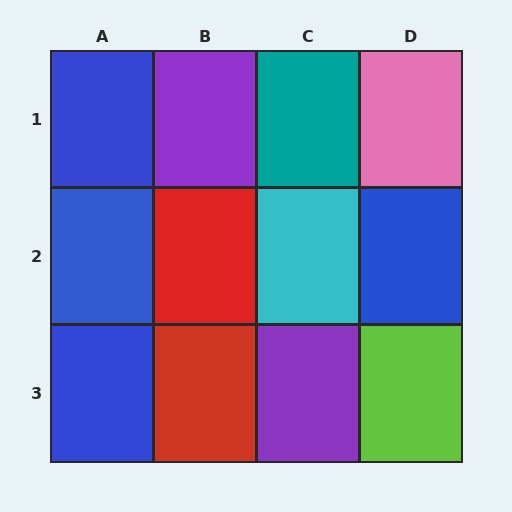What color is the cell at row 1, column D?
Pink.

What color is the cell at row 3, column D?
Lime.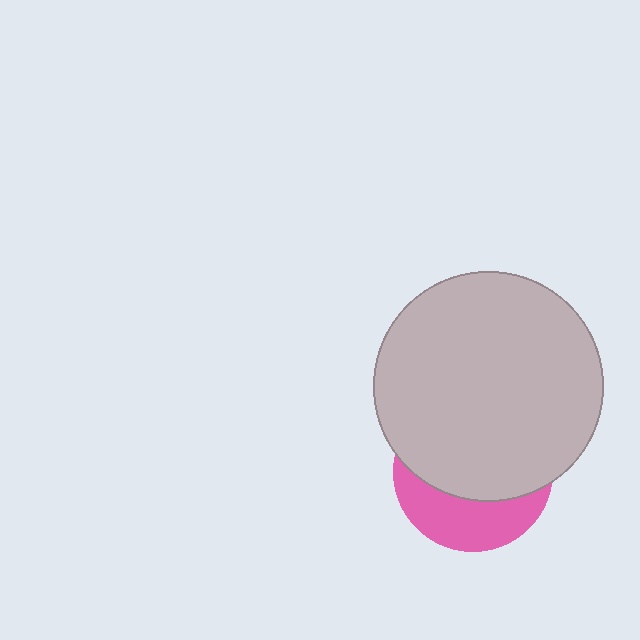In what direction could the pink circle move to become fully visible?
The pink circle could move down. That would shift it out from behind the light gray circle entirely.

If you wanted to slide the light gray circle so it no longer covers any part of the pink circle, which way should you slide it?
Slide it up — that is the most direct way to separate the two shapes.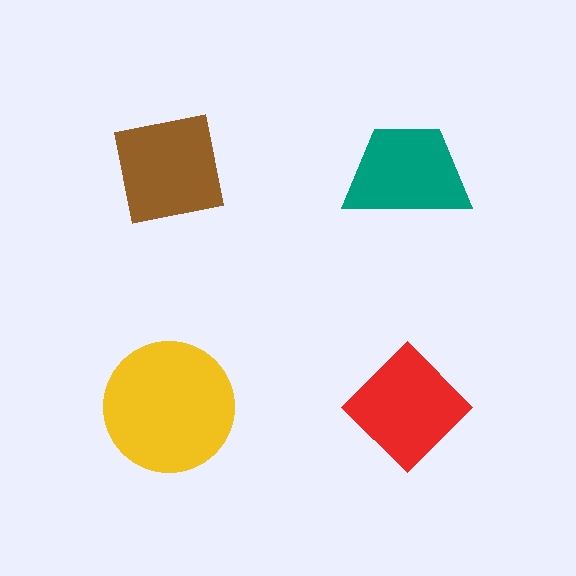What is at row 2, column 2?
A red diamond.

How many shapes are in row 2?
2 shapes.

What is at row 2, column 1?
A yellow circle.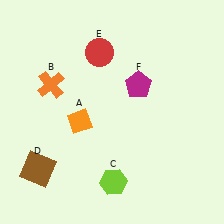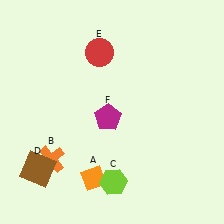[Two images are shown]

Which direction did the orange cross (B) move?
The orange cross (B) moved down.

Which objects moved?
The objects that moved are: the orange diamond (A), the orange cross (B), the magenta pentagon (F).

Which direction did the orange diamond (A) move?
The orange diamond (A) moved down.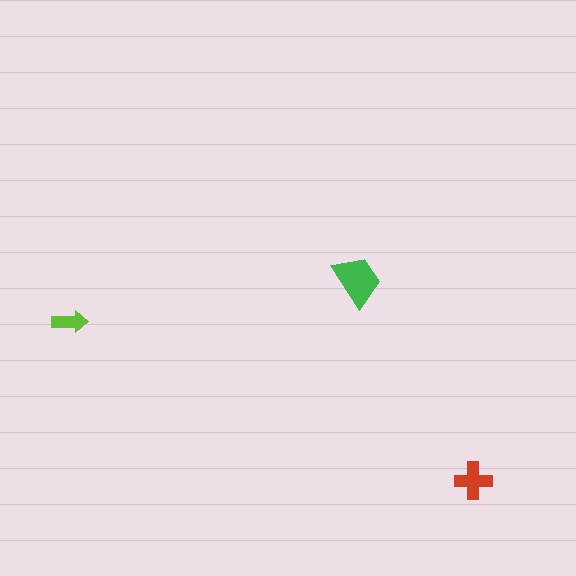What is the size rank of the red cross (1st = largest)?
2nd.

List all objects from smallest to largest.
The lime arrow, the red cross, the green trapezoid.